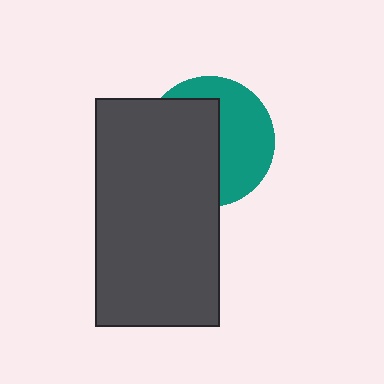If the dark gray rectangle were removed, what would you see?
You would see the complete teal circle.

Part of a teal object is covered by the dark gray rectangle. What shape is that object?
It is a circle.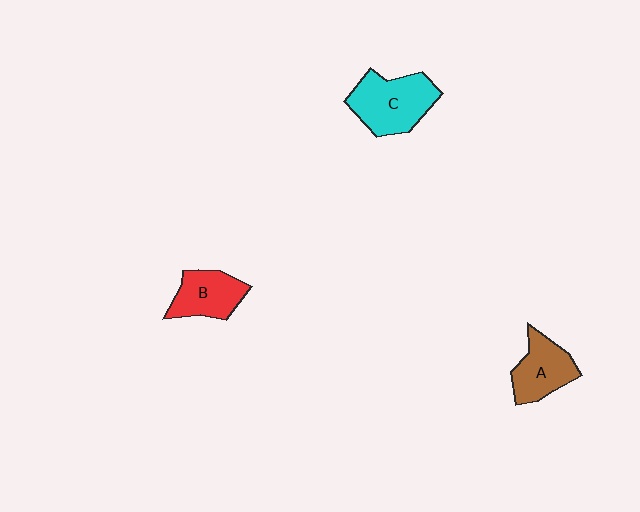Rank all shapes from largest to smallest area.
From largest to smallest: C (cyan), A (brown), B (red).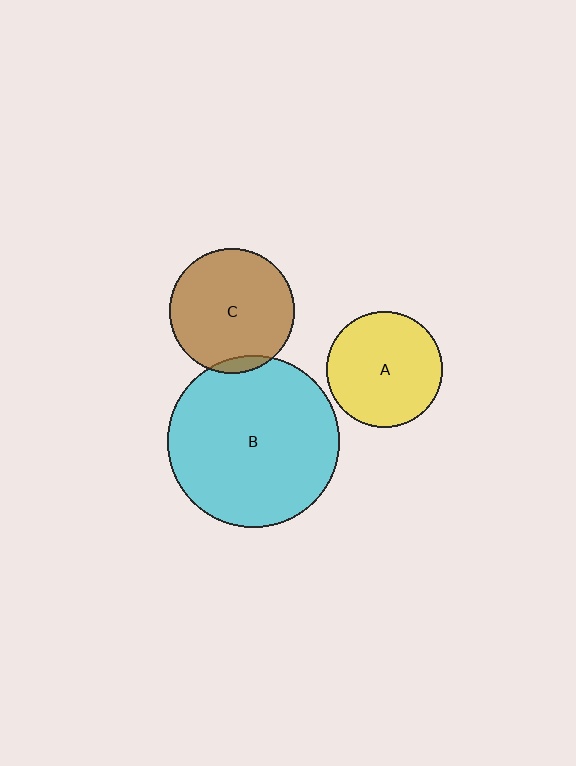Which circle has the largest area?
Circle B (cyan).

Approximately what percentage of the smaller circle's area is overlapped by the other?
Approximately 5%.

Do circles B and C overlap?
Yes.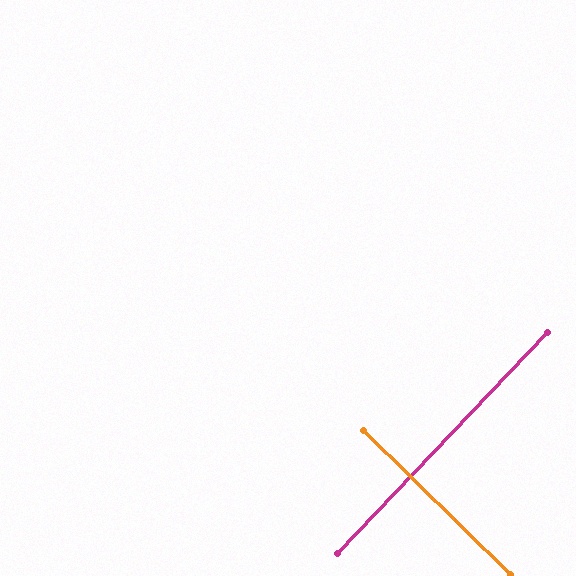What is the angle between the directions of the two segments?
Approximately 89 degrees.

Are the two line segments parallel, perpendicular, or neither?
Perpendicular — they meet at approximately 89°.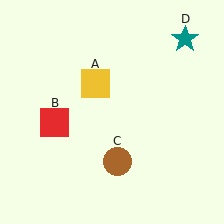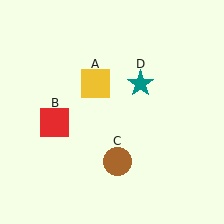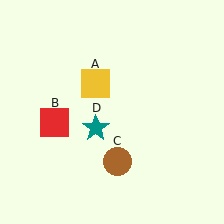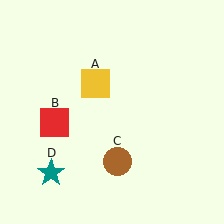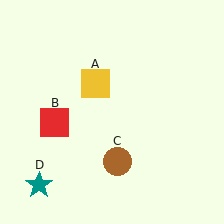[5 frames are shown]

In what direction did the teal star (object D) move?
The teal star (object D) moved down and to the left.